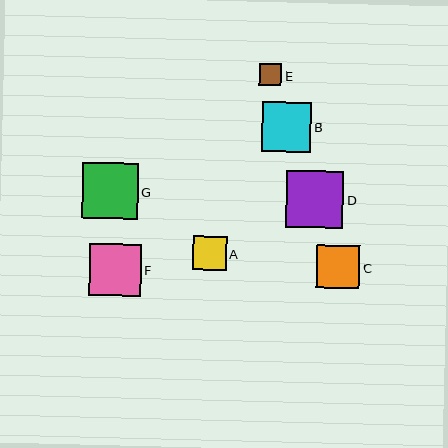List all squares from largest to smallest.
From largest to smallest: D, G, F, B, C, A, E.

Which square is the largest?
Square D is the largest with a size of approximately 57 pixels.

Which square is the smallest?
Square E is the smallest with a size of approximately 22 pixels.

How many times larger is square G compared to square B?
Square G is approximately 1.1 times the size of square B.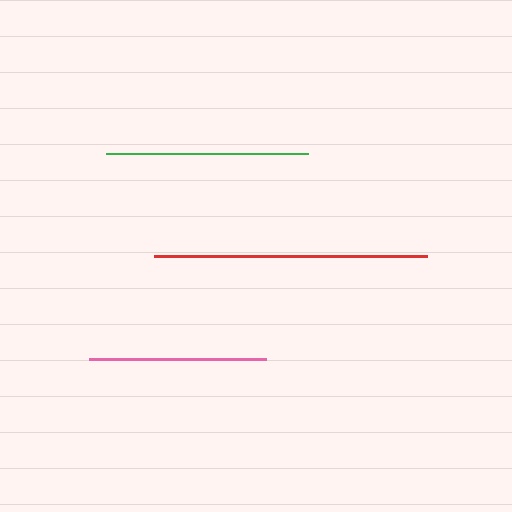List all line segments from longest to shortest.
From longest to shortest: red, green, pink.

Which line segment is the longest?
The red line is the longest at approximately 272 pixels.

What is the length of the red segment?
The red segment is approximately 272 pixels long.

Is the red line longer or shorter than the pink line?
The red line is longer than the pink line.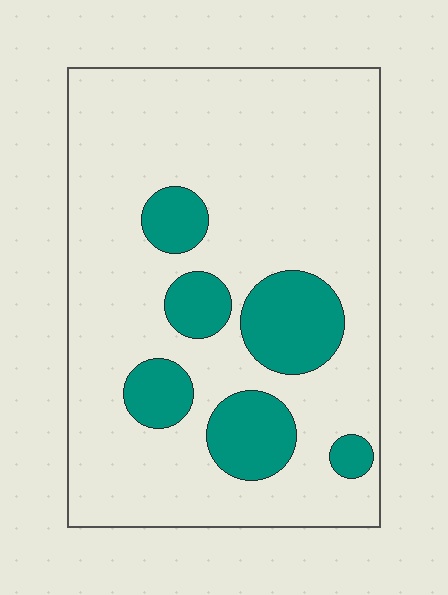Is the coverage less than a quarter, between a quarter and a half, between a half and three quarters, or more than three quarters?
Less than a quarter.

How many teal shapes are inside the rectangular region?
6.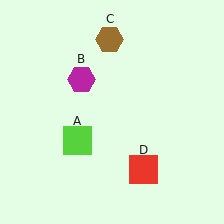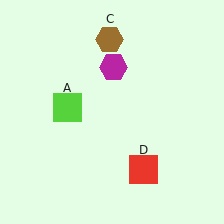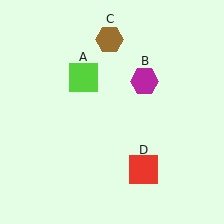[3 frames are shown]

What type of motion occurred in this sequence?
The lime square (object A), magenta hexagon (object B) rotated clockwise around the center of the scene.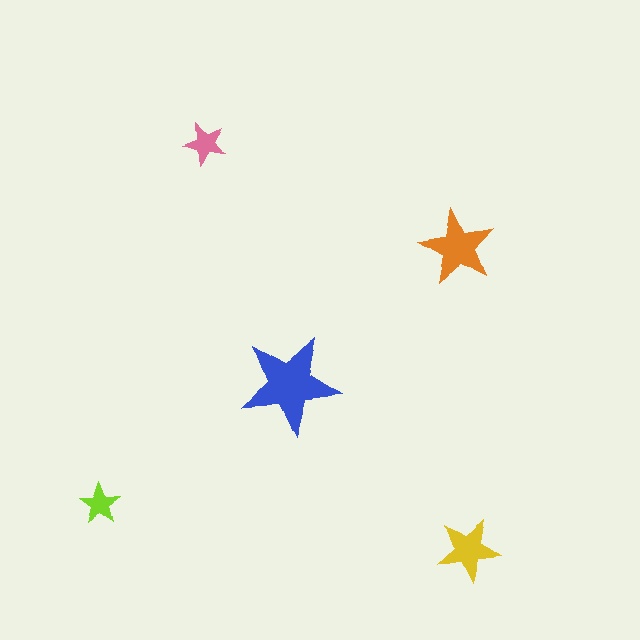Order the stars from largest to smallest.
the blue one, the orange one, the yellow one, the pink one, the lime one.